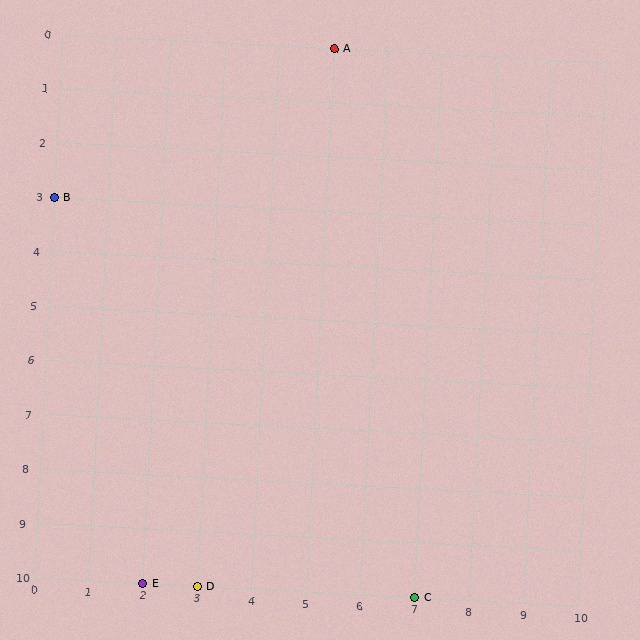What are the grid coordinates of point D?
Point D is at grid coordinates (3, 10).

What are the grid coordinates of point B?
Point B is at grid coordinates (0, 3).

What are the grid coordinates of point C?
Point C is at grid coordinates (7, 10).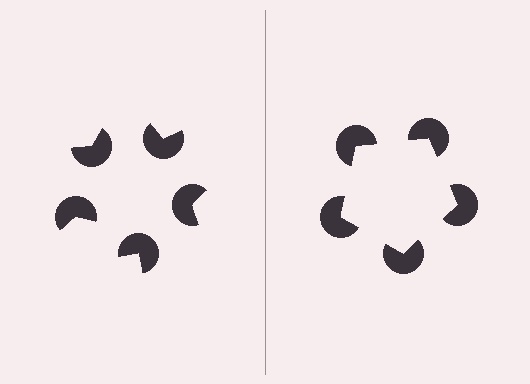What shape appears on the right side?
An illusory pentagon.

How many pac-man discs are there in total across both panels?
10 — 5 on each side.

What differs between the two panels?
The pac-man discs are positioned identically on both sides; only the wedge orientations differ. On the right they align to a pentagon; on the left they are misaligned.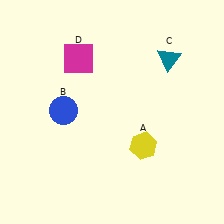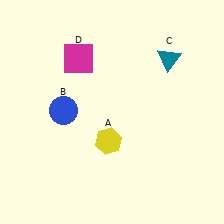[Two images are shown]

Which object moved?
The yellow hexagon (A) moved left.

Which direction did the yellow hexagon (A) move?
The yellow hexagon (A) moved left.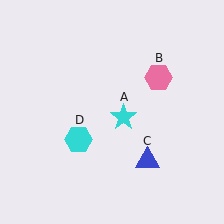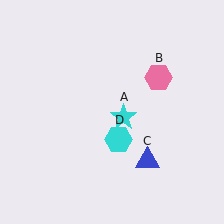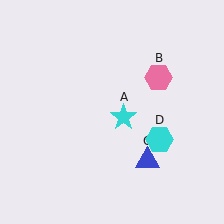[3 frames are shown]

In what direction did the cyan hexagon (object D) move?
The cyan hexagon (object D) moved right.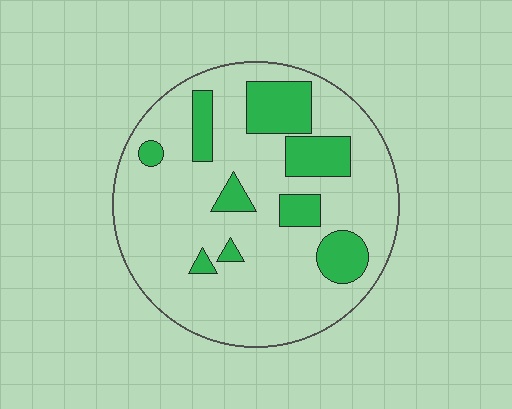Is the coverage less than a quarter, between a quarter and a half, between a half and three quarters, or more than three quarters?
Less than a quarter.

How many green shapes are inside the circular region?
9.